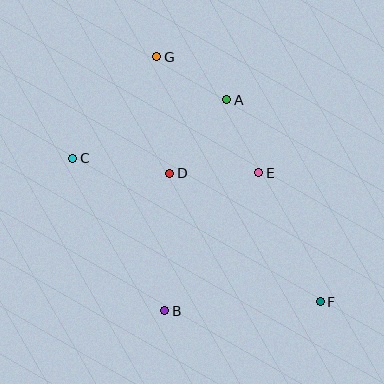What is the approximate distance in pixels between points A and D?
The distance between A and D is approximately 93 pixels.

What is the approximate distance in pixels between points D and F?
The distance between D and F is approximately 197 pixels.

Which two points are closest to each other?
Points A and E are closest to each other.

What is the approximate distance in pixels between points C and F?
The distance between C and F is approximately 286 pixels.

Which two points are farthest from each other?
Points F and G are farthest from each other.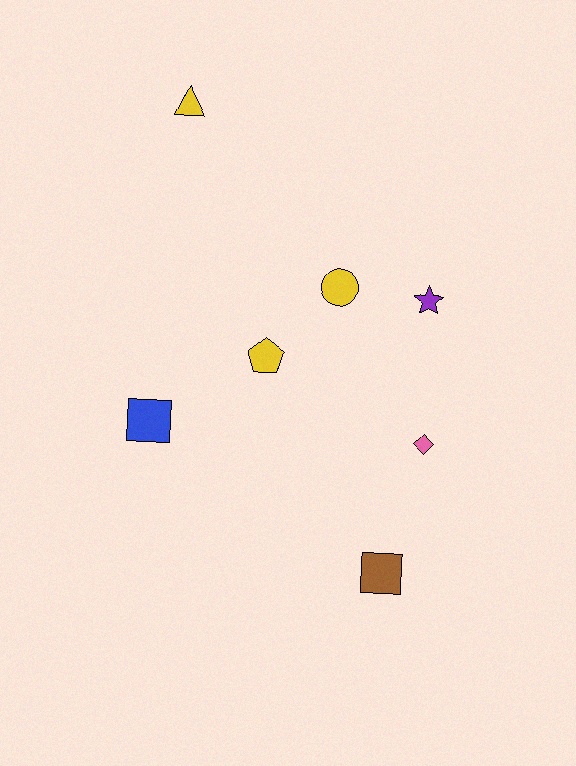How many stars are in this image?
There is 1 star.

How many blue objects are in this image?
There is 1 blue object.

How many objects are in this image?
There are 7 objects.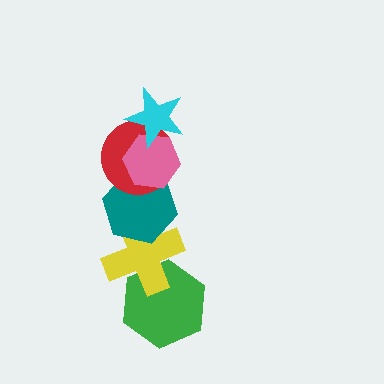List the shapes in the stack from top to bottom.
From top to bottom: the cyan star, the pink hexagon, the red circle, the teal hexagon, the yellow cross, the green hexagon.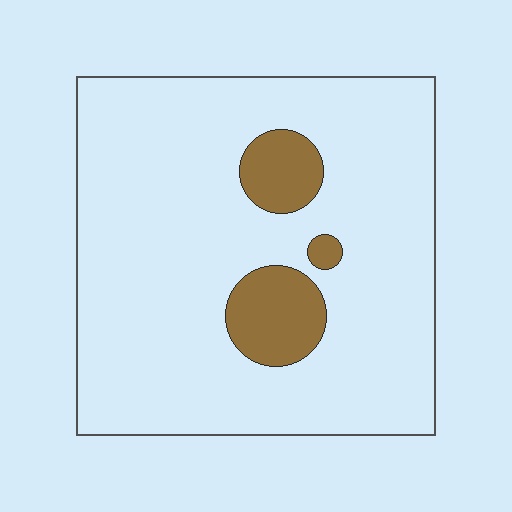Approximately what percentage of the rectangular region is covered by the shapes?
Approximately 10%.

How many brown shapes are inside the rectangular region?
3.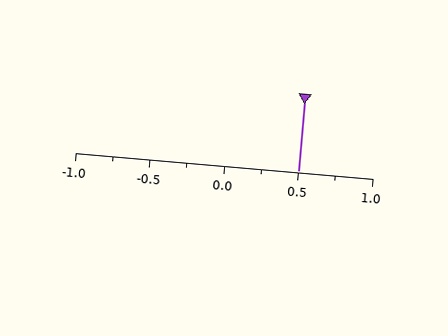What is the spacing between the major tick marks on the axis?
The major ticks are spaced 0.5 apart.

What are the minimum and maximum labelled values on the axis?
The axis runs from -1.0 to 1.0.